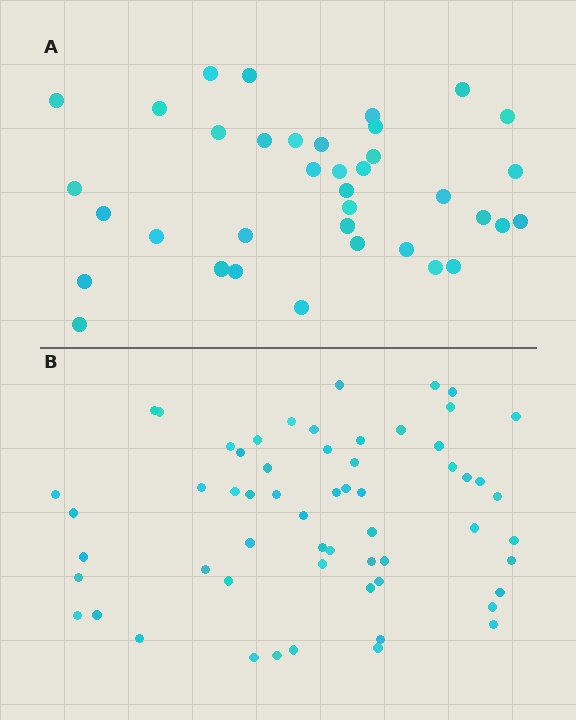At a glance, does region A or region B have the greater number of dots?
Region B (the bottom region) has more dots.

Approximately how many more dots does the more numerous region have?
Region B has approximately 20 more dots than region A.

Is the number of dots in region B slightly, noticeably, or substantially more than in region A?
Region B has substantially more. The ratio is roughly 1.6 to 1.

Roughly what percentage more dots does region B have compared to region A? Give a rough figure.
About 60% more.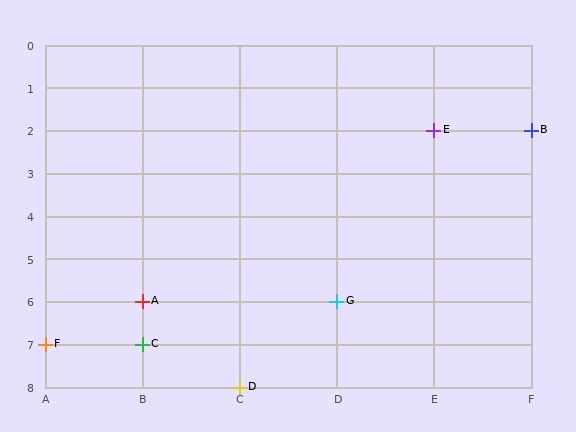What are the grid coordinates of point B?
Point B is at grid coordinates (F, 2).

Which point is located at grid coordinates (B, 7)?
Point C is at (B, 7).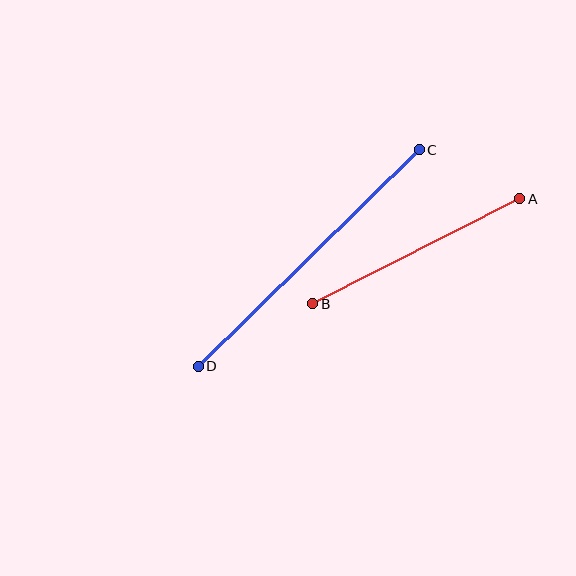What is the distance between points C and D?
The distance is approximately 310 pixels.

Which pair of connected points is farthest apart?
Points C and D are farthest apart.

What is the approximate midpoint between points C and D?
The midpoint is at approximately (309, 258) pixels.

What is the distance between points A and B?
The distance is approximately 232 pixels.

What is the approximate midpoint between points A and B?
The midpoint is at approximately (416, 251) pixels.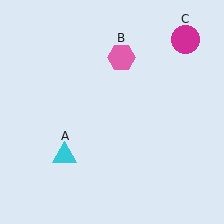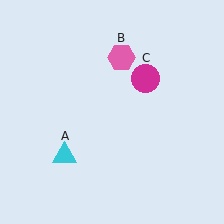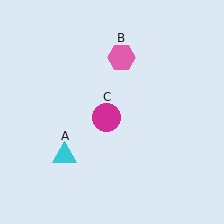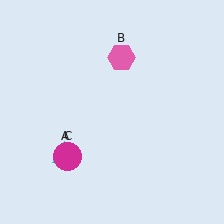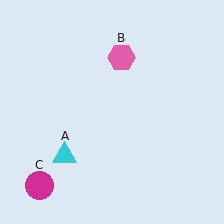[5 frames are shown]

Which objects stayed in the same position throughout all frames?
Cyan triangle (object A) and pink hexagon (object B) remained stationary.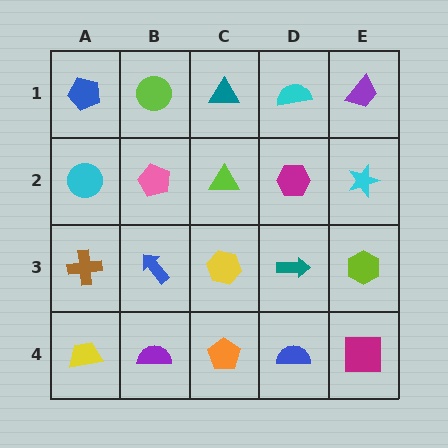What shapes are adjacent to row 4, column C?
A yellow hexagon (row 3, column C), a purple semicircle (row 4, column B), a blue semicircle (row 4, column D).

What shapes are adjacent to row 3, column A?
A cyan circle (row 2, column A), a yellow trapezoid (row 4, column A), a blue arrow (row 3, column B).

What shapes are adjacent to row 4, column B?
A blue arrow (row 3, column B), a yellow trapezoid (row 4, column A), an orange pentagon (row 4, column C).